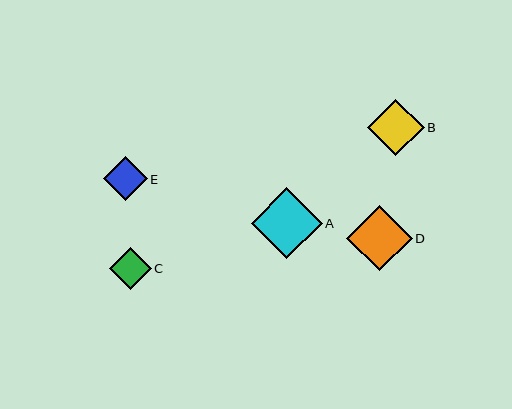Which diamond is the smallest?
Diamond C is the smallest with a size of approximately 42 pixels.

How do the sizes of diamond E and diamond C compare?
Diamond E and diamond C are approximately the same size.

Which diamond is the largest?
Diamond A is the largest with a size of approximately 70 pixels.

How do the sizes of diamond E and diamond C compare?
Diamond E and diamond C are approximately the same size.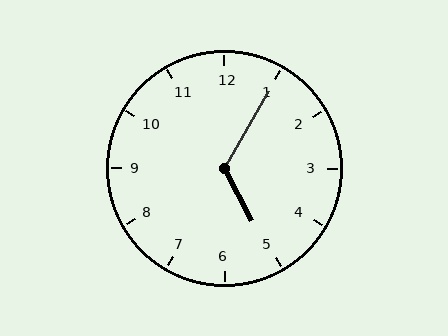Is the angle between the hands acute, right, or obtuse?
It is obtuse.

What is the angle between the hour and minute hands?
Approximately 122 degrees.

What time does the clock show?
5:05.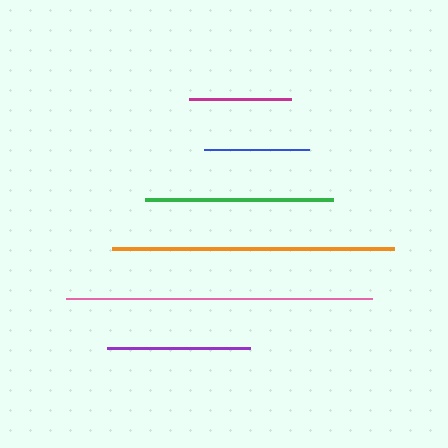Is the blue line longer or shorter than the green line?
The green line is longer than the blue line.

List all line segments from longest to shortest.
From longest to shortest: pink, orange, green, purple, blue, magenta.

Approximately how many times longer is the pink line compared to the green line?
The pink line is approximately 1.6 times the length of the green line.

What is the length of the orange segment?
The orange segment is approximately 282 pixels long.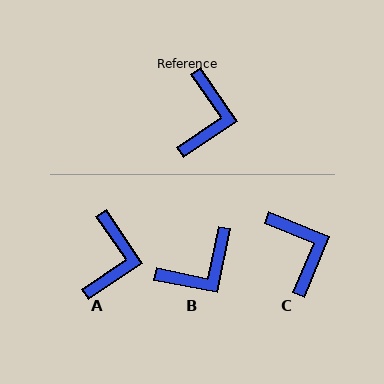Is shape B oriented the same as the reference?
No, it is off by about 45 degrees.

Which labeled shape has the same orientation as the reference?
A.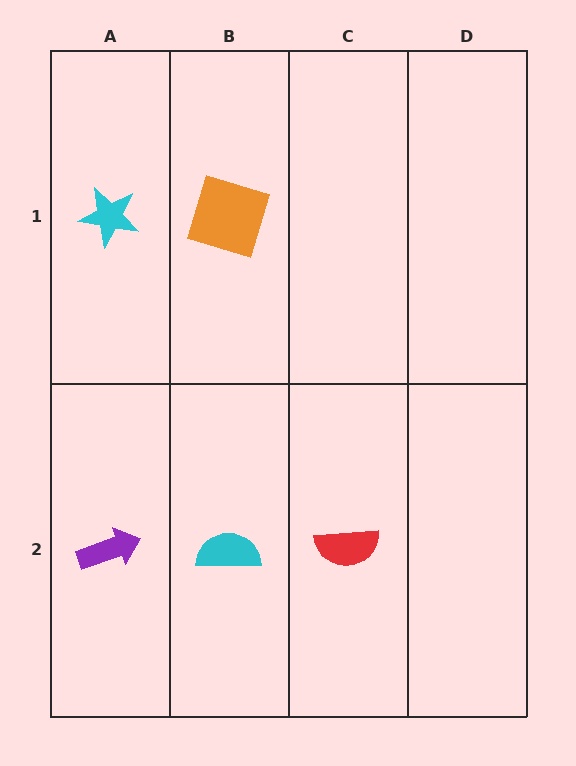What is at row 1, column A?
A cyan star.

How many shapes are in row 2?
3 shapes.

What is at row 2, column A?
A purple arrow.